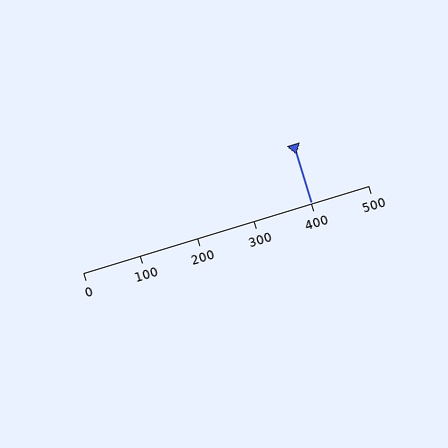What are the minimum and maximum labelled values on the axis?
The axis runs from 0 to 500.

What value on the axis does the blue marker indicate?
The marker indicates approximately 400.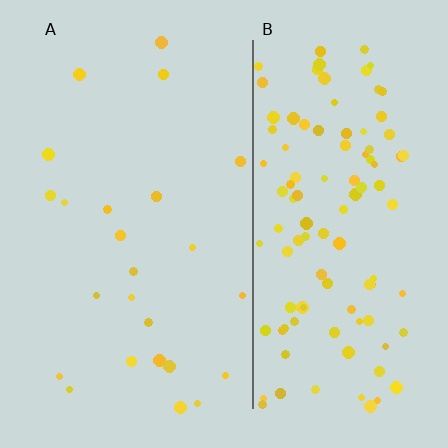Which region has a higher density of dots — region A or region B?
B (the right).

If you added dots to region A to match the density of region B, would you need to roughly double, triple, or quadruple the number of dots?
Approximately quadruple.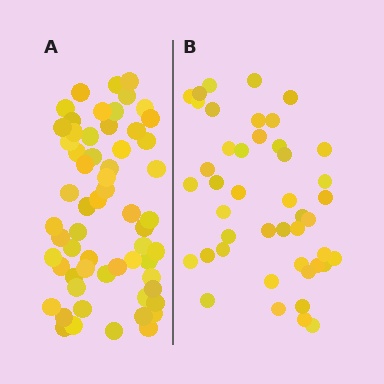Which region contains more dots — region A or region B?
Region A (the left region) has more dots.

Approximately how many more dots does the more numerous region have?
Region A has approximately 15 more dots than region B.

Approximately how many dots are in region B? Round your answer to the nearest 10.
About 40 dots. (The exact count is 44, which rounds to 40.)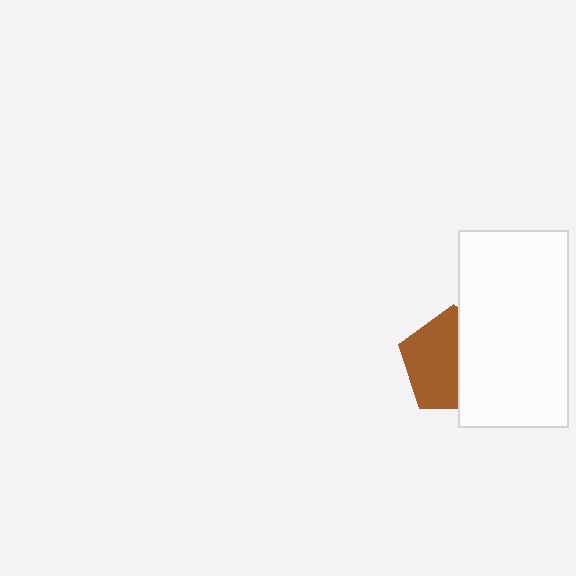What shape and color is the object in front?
The object in front is a white rectangle.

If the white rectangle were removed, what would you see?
You would see the complete brown pentagon.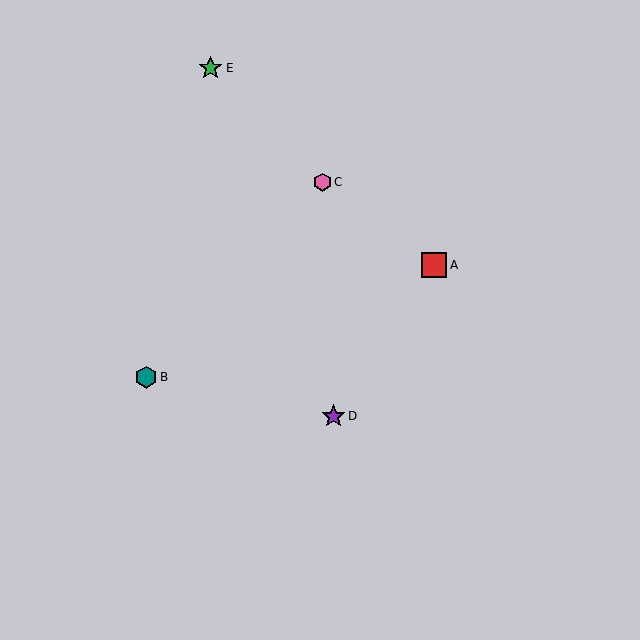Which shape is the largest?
The red square (labeled A) is the largest.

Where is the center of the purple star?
The center of the purple star is at (334, 416).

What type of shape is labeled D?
Shape D is a purple star.